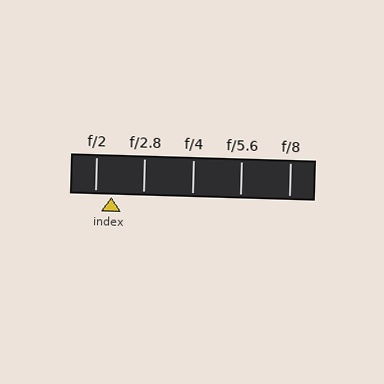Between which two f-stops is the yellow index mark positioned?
The index mark is between f/2 and f/2.8.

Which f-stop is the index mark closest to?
The index mark is closest to f/2.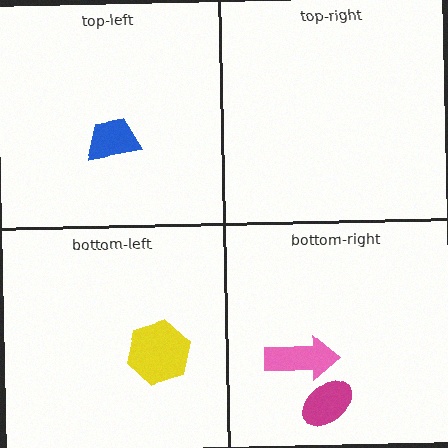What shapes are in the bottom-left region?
The yellow hexagon.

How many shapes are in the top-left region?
1.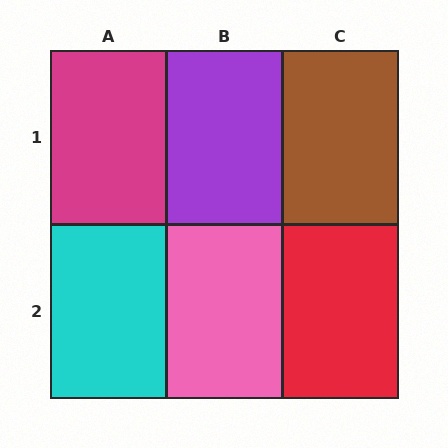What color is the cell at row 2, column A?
Cyan.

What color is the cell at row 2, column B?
Pink.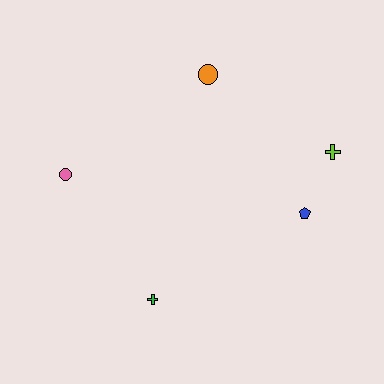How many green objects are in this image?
There is 1 green object.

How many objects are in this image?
There are 5 objects.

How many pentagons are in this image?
There is 1 pentagon.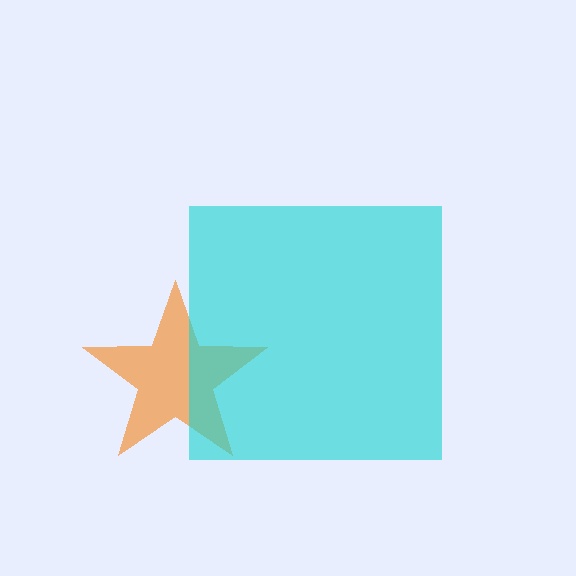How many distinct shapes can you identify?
There are 2 distinct shapes: an orange star, a cyan square.